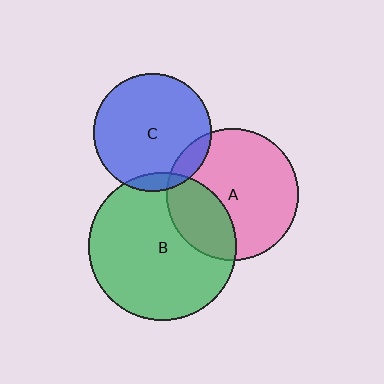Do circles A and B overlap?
Yes.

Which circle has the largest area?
Circle B (green).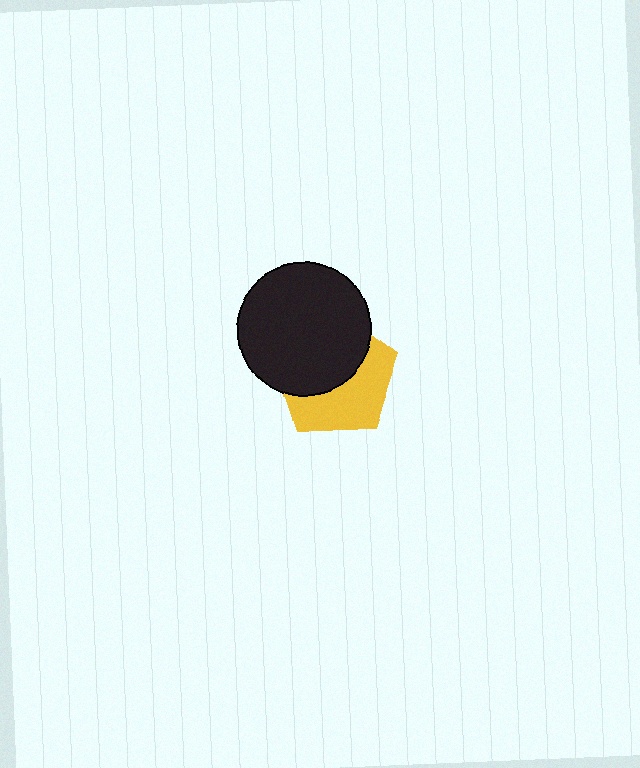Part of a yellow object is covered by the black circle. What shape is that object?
It is a pentagon.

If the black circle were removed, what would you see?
You would see the complete yellow pentagon.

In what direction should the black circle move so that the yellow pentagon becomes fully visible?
The black circle should move up. That is the shortest direction to clear the overlap and leave the yellow pentagon fully visible.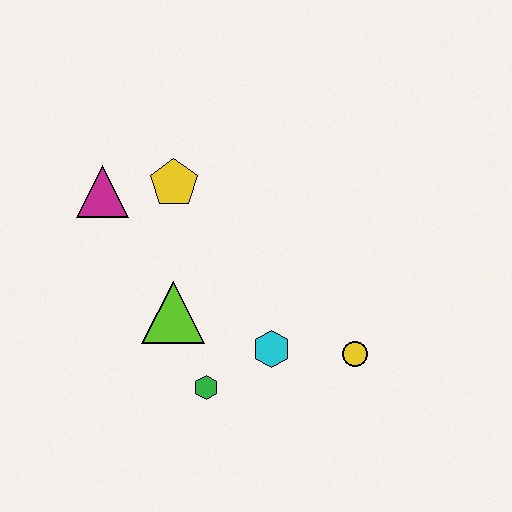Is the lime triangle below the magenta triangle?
Yes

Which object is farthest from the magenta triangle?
The yellow circle is farthest from the magenta triangle.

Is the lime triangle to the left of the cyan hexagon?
Yes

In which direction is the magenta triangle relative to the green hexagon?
The magenta triangle is above the green hexagon.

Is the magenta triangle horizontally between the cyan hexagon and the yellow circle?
No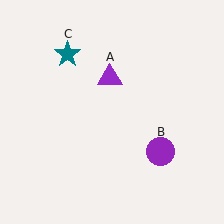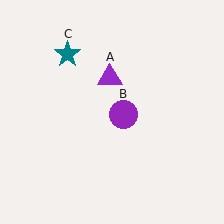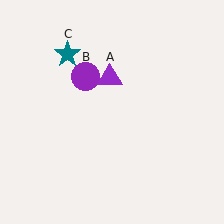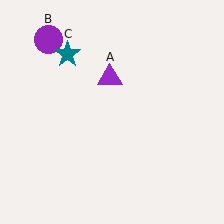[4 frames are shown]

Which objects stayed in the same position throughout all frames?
Purple triangle (object A) and teal star (object C) remained stationary.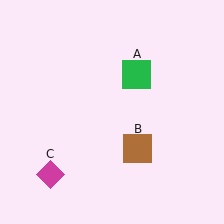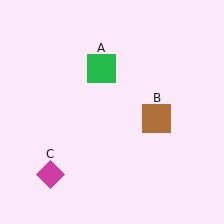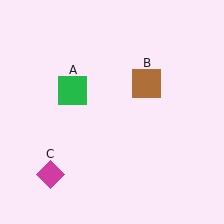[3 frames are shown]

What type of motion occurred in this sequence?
The green square (object A), brown square (object B) rotated counterclockwise around the center of the scene.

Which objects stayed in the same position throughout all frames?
Magenta diamond (object C) remained stationary.